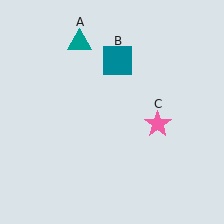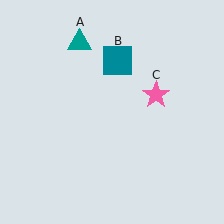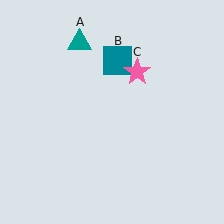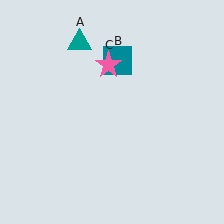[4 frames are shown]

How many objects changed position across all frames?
1 object changed position: pink star (object C).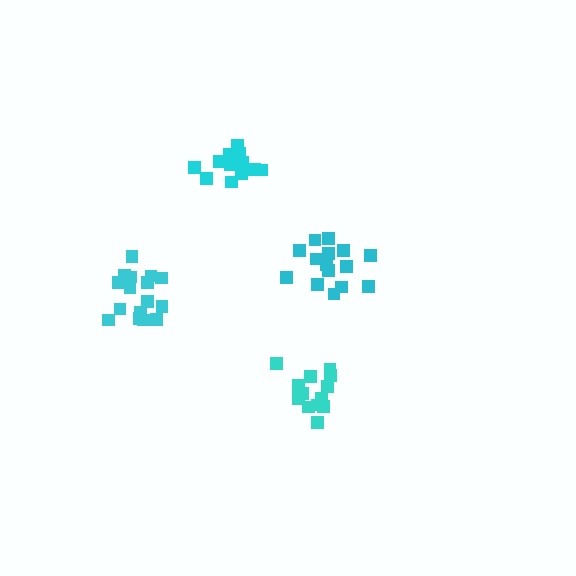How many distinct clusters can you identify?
There are 4 distinct clusters.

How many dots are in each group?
Group 1: 16 dots, Group 2: 14 dots, Group 3: 15 dots, Group 4: 13 dots (58 total).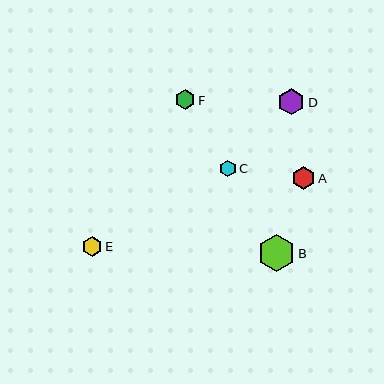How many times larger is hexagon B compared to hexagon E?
Hexagon B is approximately 1.9 times the size of hexagon E.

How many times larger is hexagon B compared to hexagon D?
Hexagon B is approximately 1.4 times the size of hexagon D.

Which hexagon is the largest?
Hexagon B is the largest with a size of approximately 37 pixels.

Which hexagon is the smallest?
Hexagon C is the smallest with a size of approximately 16 pixels.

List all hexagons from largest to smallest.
From largest to smallest: B, D, A, E, F, C.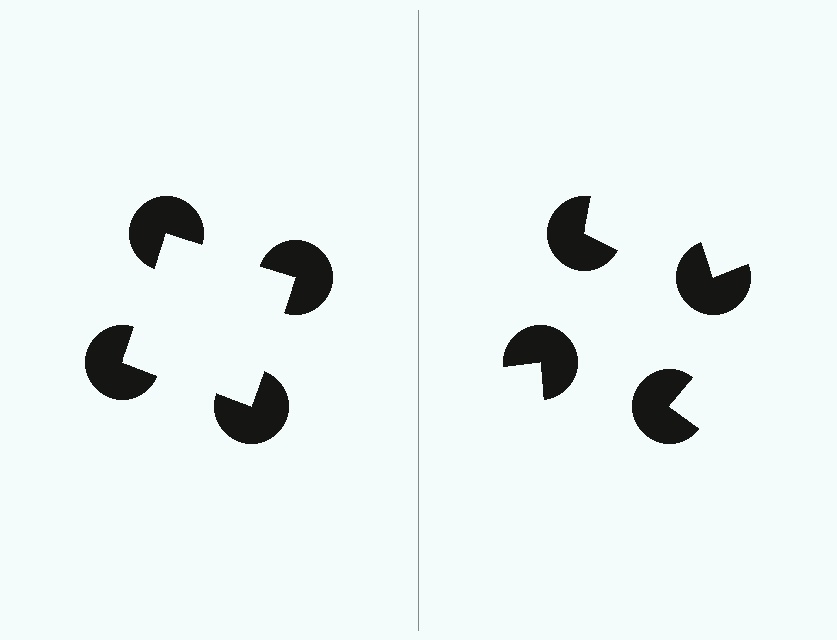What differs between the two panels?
The pac-man discs are positioned identically on both sides; only the wedge orientations differ. On the left they align to a square; on the right they are misaligned.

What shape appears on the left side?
An illusory square.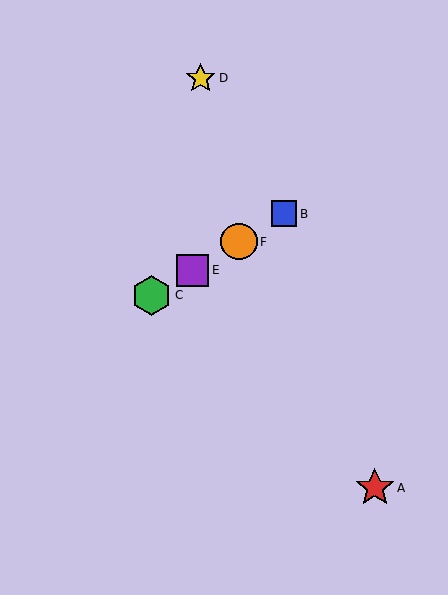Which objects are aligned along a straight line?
Objects B, C, E, F are aligned along a straight line.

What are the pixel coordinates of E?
Object E is at (193, 270).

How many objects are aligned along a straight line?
4 objects (B, C, E, F) are aligned along a straight line.